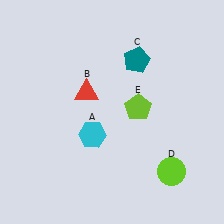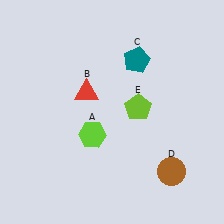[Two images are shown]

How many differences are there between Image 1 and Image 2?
There are 2 differences between the two images.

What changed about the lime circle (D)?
In Image 1, D is lime. In Image 2, it changed to brown.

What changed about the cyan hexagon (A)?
In Image 1, A is cyan. In Image 2, it changed to lime.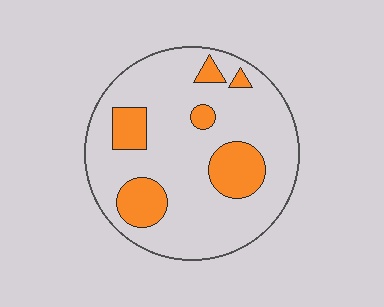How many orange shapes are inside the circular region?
6.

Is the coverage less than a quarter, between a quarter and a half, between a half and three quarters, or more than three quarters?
Less than a quarter.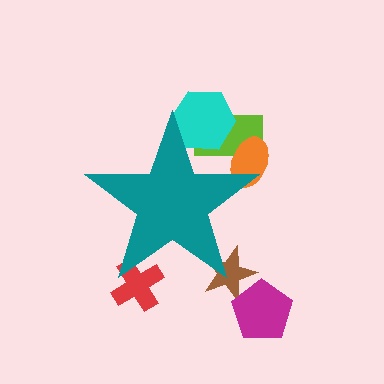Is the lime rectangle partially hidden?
Yes, the lime rectangle is partially hidden behind the teal star.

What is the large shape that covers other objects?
A teal star.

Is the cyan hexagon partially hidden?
Yes, the cyan hexagon is partially hidden behind the teal star.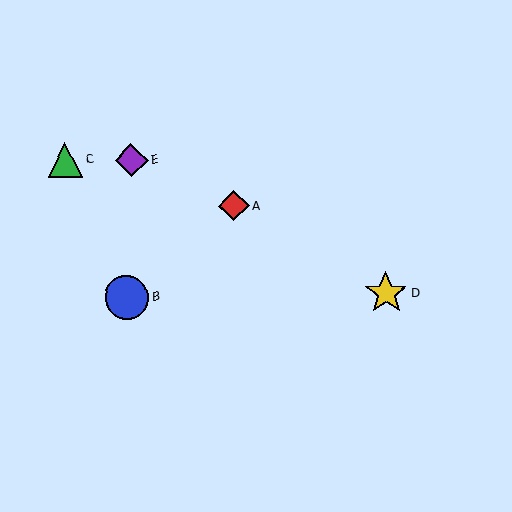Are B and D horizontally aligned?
Yes, both are at y≈297.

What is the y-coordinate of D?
Object D is at y≈293.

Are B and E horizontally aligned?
No, B is at y≈297 and E is at y≈160.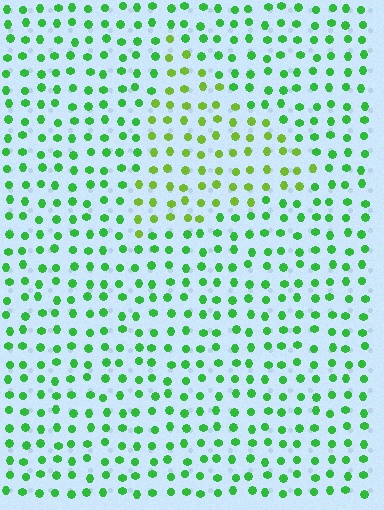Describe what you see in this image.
The image is filled with small green elements in a uniform arrangement. A triangle-shaped region is visible where the elements are tinted to a slightly different hue, forming a subtle color boundary.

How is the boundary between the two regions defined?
The boundary is defined purely by a slight shift in hue (about 33 degrees). Spacing, size, and orientation are identical on both sides.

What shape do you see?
I see a triangle.